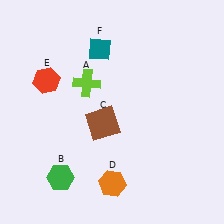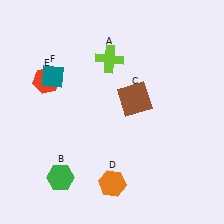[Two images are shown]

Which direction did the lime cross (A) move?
The lime cross (A) moved up.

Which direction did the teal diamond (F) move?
The teal diamond (F) moved left.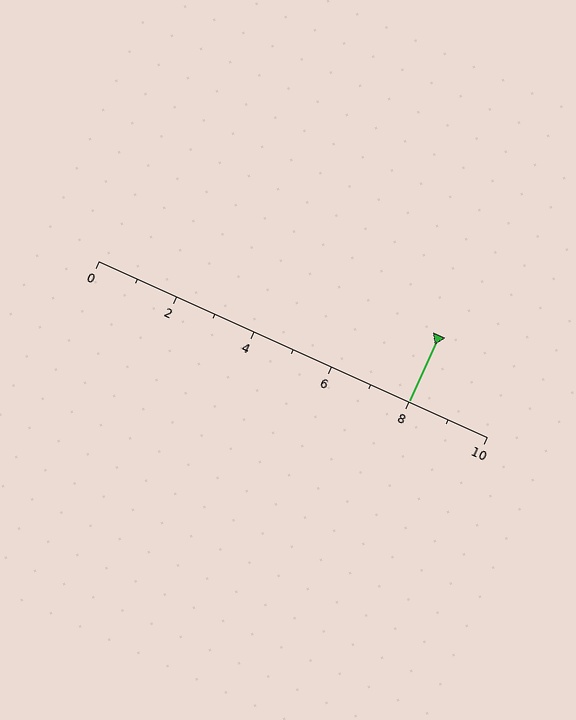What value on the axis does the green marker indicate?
The marker indicates approximately 8.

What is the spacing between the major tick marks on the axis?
The major ticks are spaced 2 apart.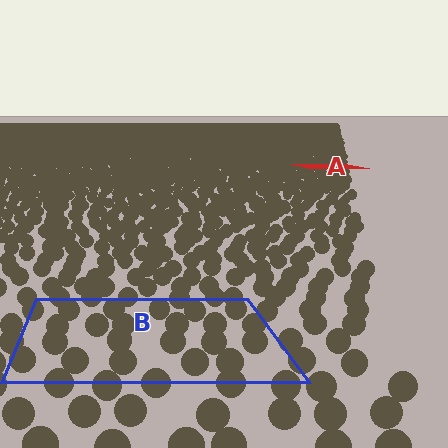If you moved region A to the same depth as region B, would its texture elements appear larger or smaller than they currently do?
They would appear larger. At a closer depth, the same texture elements are projected at a bigger on-screen size.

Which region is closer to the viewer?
Region B is closer. The texture elements there are larger and more spread out.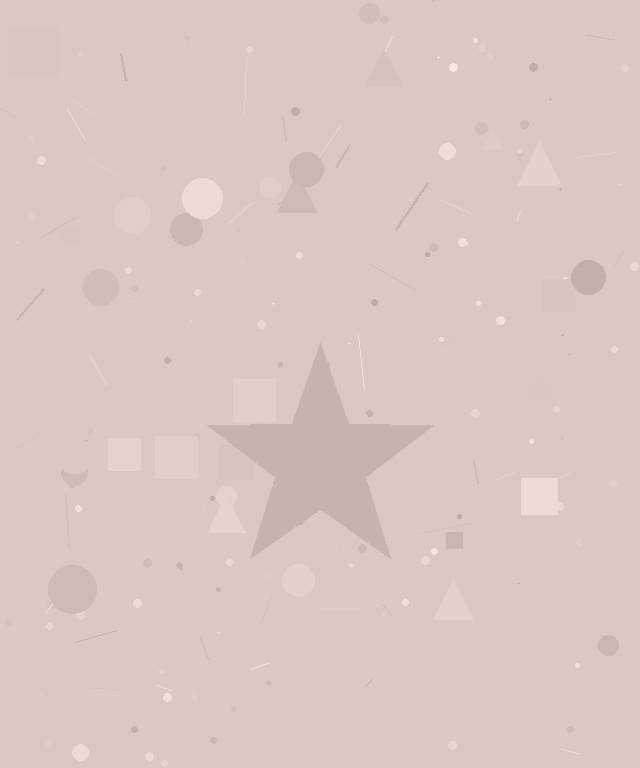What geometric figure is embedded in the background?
A star is embedded in the background.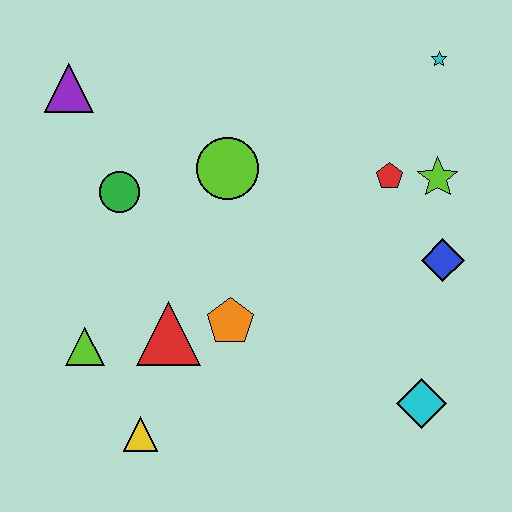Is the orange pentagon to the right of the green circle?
Yes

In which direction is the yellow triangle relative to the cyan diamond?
The yellow triangle is to the left of the cyan diamond.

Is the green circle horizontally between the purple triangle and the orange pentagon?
Yes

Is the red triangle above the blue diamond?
No